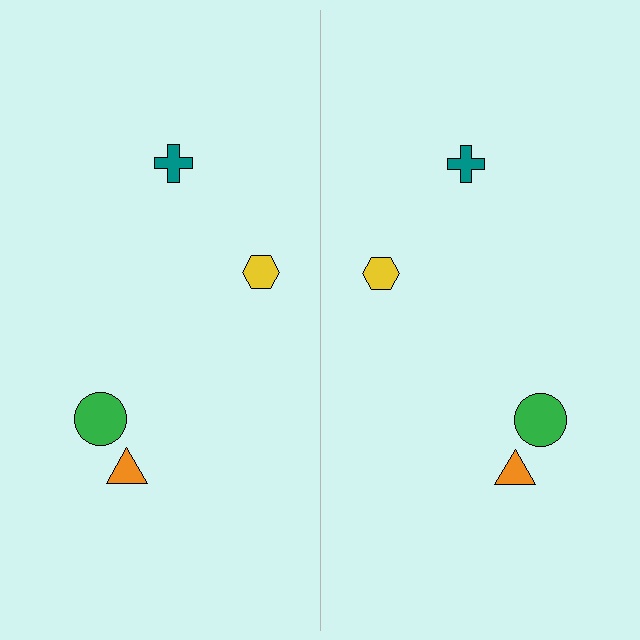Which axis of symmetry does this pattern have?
The pattern has a vertical axis of symmetry running through the center of the image.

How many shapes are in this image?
There are 8 shapes in this image.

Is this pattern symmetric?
Yes, this pattern has bilateral (reflection) symmetry.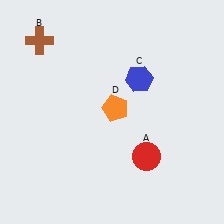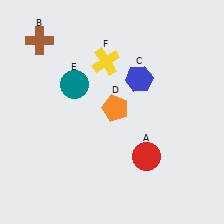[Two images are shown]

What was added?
A teal circle (E), a yellow cross (F) were added in Image 2.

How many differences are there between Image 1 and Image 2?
There are 2 differences between the two images.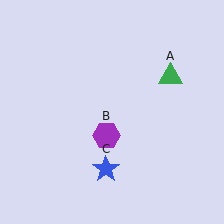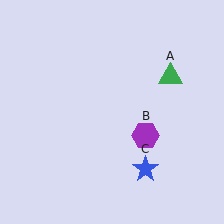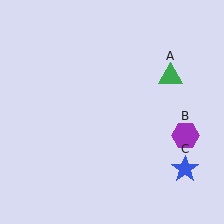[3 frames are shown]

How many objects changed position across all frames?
2 objects changed position: purple hexagon (object B), blue star (object C).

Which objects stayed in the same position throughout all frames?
Green triangle (object A) remained stationary.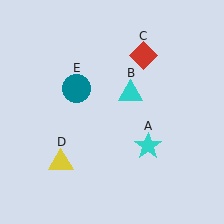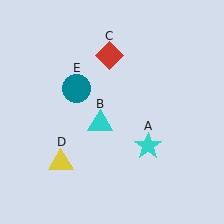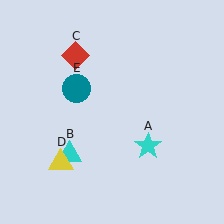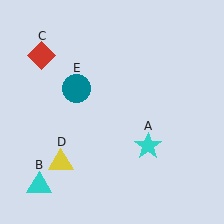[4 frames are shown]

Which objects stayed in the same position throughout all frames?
Cyan star (object A) and yellow triangle (object D) and teal circle (object E) remained stationary.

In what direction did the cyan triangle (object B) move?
The cyan triangle (object B) moved down and to the left.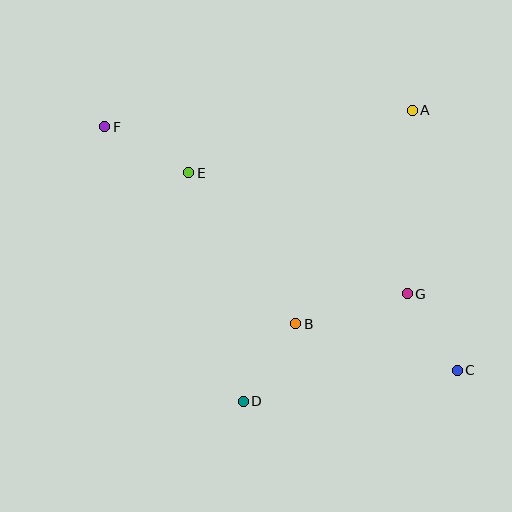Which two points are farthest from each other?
Points C and F are farthest from each other.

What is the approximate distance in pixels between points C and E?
The distance between C and E is approximately 333 pixels.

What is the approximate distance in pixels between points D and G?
The distance between D and G is approximately 196 pixels.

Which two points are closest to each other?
Points C and G are closest to each other.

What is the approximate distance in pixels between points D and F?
The distance between D and F is approximately 307 pixels.